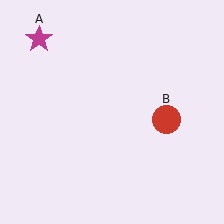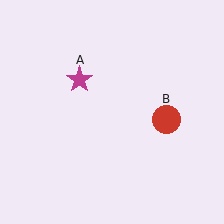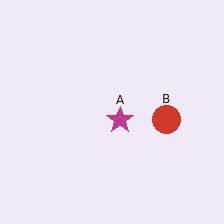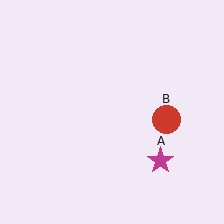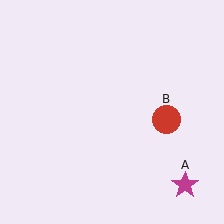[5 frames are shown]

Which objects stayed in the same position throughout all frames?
Red circle (object B) remained stationary.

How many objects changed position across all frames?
1 object changed position: magenta star (object A).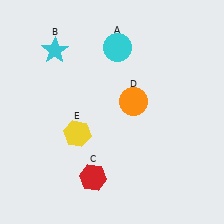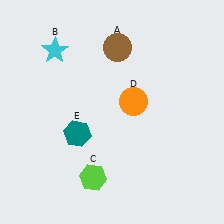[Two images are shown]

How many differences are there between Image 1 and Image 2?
There are 3 differences between the two images.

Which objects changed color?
A changed from cyan to brown. C changed from red to lime. E changed from yellow to teal.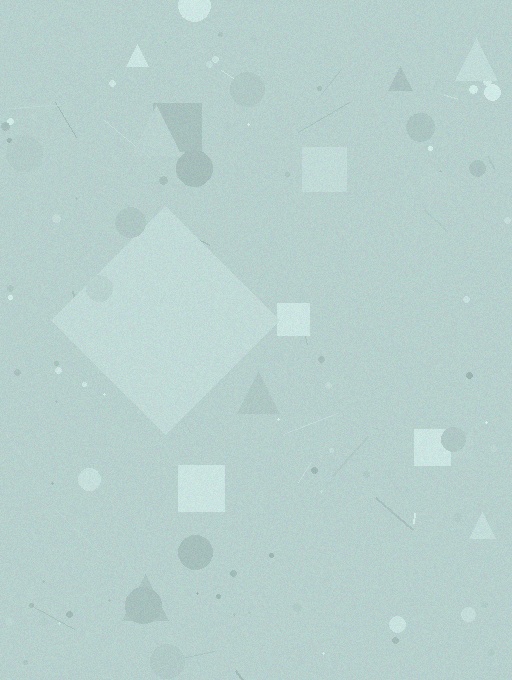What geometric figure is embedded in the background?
A diamond is embedded in the background.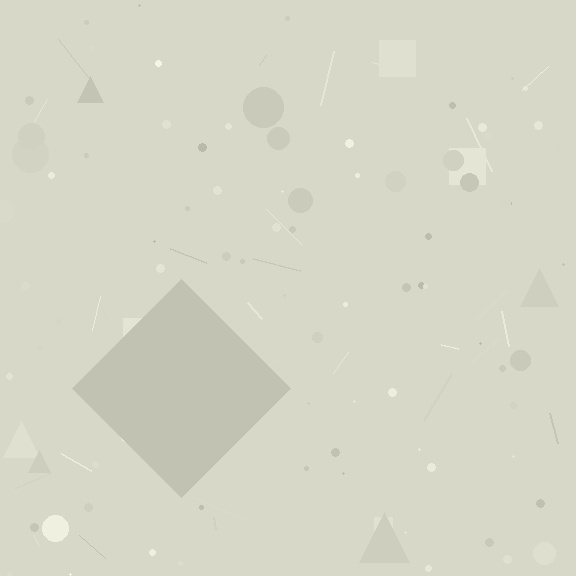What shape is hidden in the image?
A diamond is hidden in the image.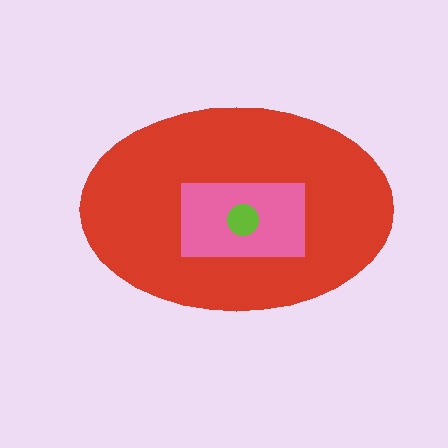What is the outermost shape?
The red ellipse.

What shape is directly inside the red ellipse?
The pink rectangle.